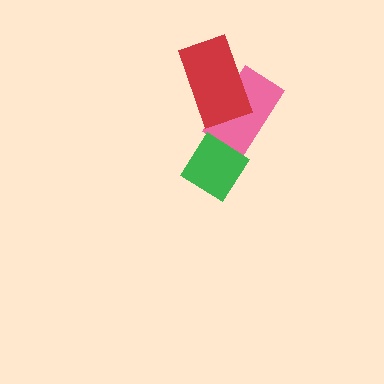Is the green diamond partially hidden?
No, no other shape covers it.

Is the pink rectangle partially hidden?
Yes, it is partially covered by another shape.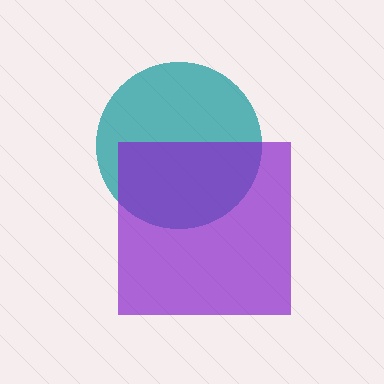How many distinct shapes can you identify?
There are 2 distinct shapes: a teal circle, a purple square.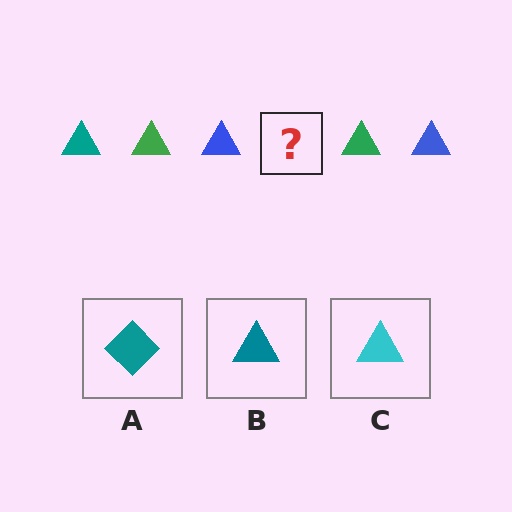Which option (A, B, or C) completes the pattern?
B.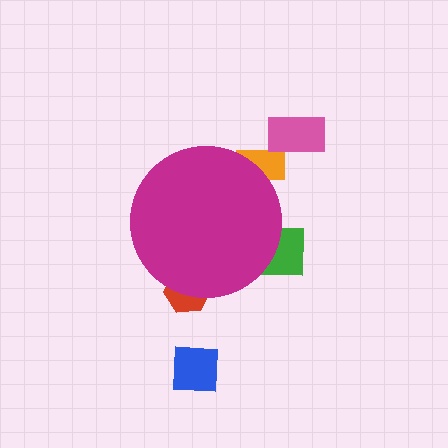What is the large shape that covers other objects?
A magenta circle.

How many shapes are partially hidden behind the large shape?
3 shapes are partially hidden.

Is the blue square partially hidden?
No, the blue square is fully visible.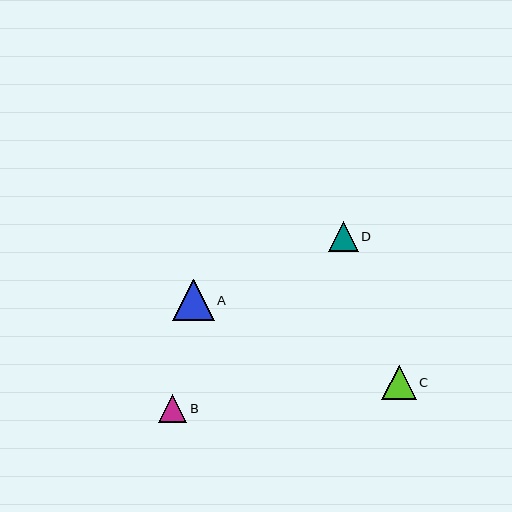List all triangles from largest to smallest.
From largest to smallest: A, C, D, B.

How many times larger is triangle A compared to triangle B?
Triangle A is approximately 1.5 times the size of triangle B.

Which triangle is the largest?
Triangle A is the largest with a size of approximately 42 pixels.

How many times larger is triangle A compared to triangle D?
Triangle A is approximately 1.4 times the size of triangle D.